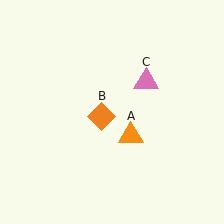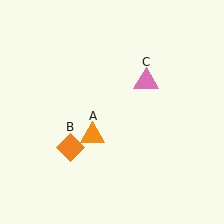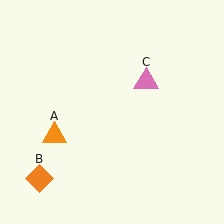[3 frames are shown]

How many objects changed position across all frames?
2 objects changed position: orange triangle (object A), orange diamond (object B).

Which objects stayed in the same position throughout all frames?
Pink triangle (object C) remained stationary.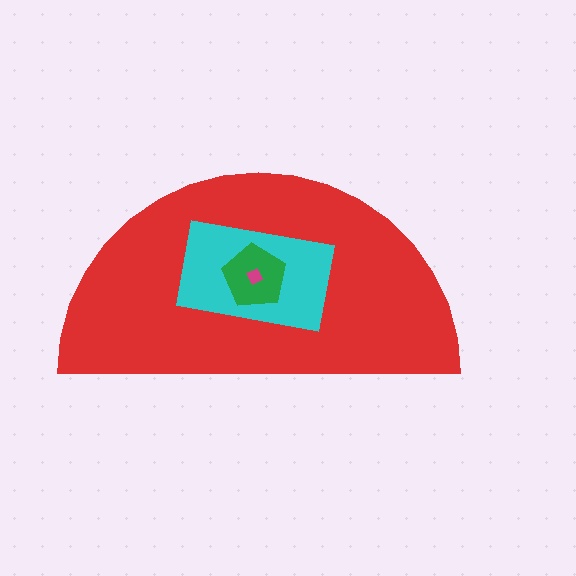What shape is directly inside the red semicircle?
The cyan rectangle.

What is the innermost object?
The magenta diamond.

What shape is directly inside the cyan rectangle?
The green pentagon.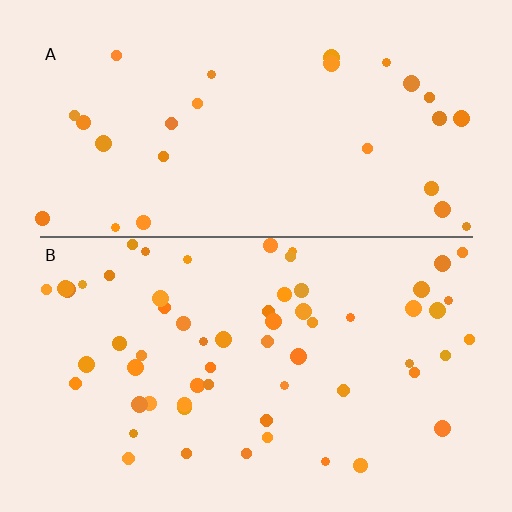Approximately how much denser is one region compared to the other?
Approximately 2.2× — region B over region A.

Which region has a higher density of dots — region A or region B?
B (the bottom).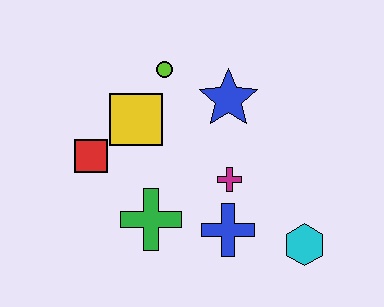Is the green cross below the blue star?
Yes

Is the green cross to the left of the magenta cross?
Yes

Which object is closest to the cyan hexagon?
The blue cross is closest to the cyan hexagon.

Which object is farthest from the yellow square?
The cyan hexagon is farthest from the yellow square.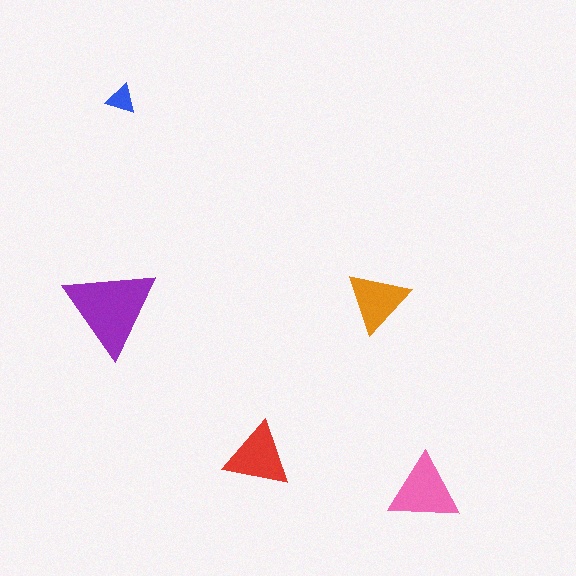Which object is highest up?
The blue triangle is topmost.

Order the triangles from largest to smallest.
the purple one, the pink one, the red one, the orange one, the blue one.